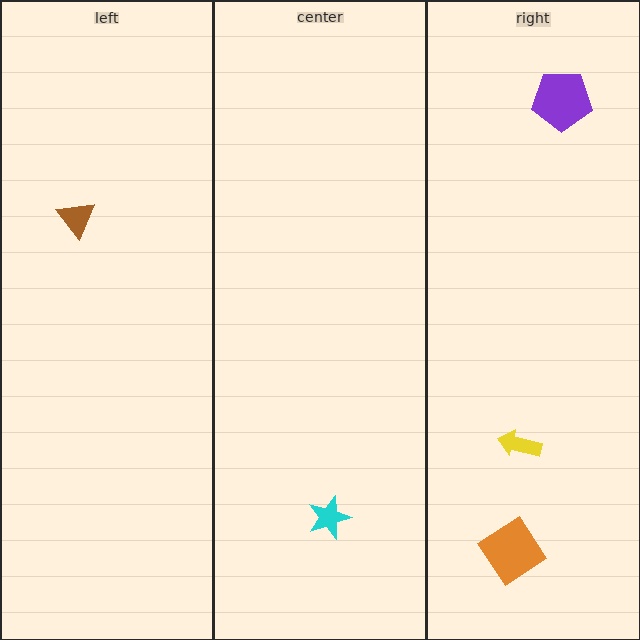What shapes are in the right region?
The yellow arrow, the purple pentagon, the orange diamond.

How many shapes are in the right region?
3.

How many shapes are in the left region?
1.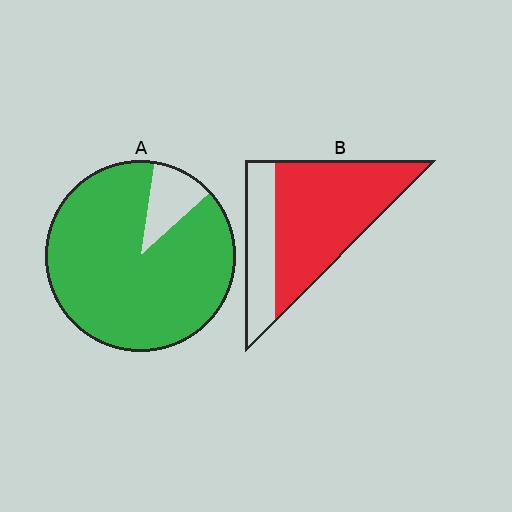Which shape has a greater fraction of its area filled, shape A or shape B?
Shape A.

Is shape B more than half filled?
Yes.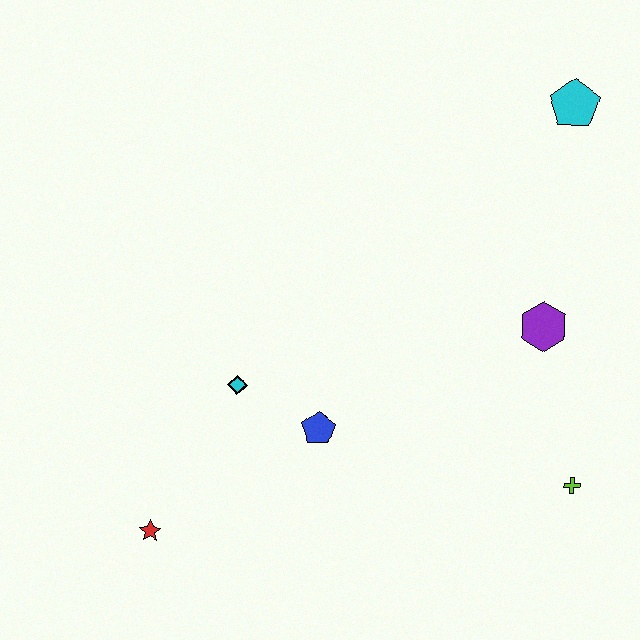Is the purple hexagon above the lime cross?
Yes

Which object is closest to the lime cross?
The purple hexagon is closest to the lime cross.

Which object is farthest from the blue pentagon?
The cyan pentagon is farthest from the blue pentagon.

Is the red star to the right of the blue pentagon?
No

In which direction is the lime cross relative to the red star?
The lime cross is to the right of the red star.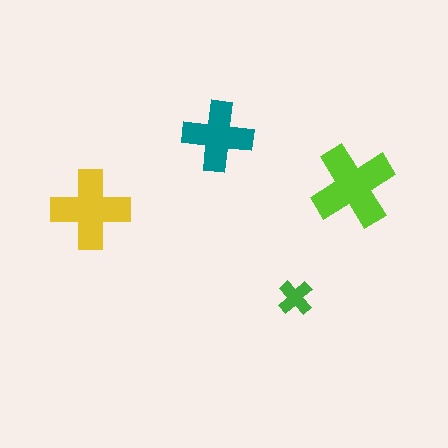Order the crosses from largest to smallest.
the lime one, the yellow one, the teal one, the green one.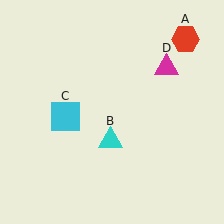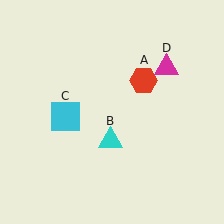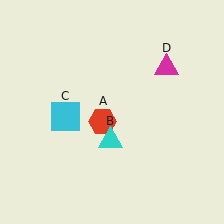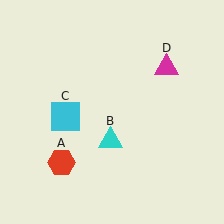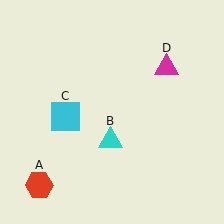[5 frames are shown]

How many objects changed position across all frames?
1 object changed position: red hexagon (object A).